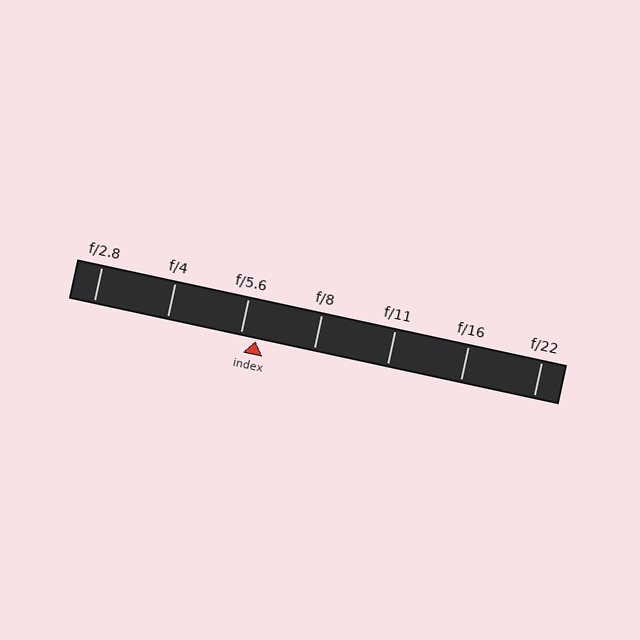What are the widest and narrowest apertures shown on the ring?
The widest aperture shown is f/2.8 and the narrowest is f/22.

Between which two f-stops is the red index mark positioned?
The index mark is between f/5.6 and f/8.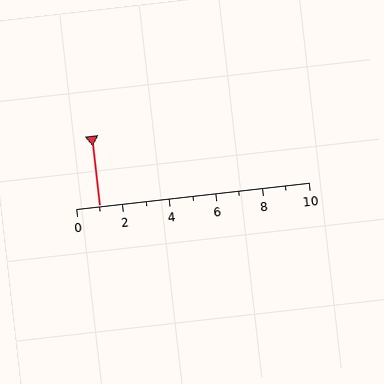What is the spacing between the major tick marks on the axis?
The major ticks are spaced 2 apart.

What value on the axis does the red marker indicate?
The marker indicates approximately 1.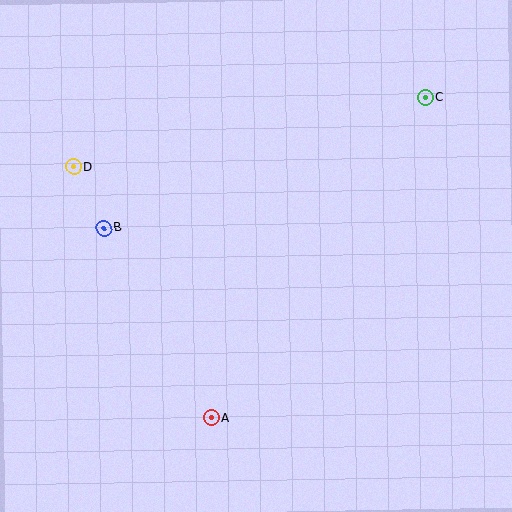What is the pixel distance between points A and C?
The distance between A and C is 386 pixels.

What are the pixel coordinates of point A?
Point A is at (211, 418).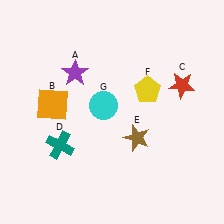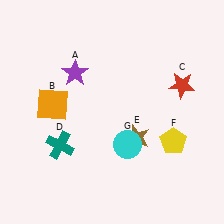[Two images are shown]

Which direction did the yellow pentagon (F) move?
The yellow pentagon (F) moved down.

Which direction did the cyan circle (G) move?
The cyan circle (G) moved down.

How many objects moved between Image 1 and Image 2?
2 objects moved between the two images.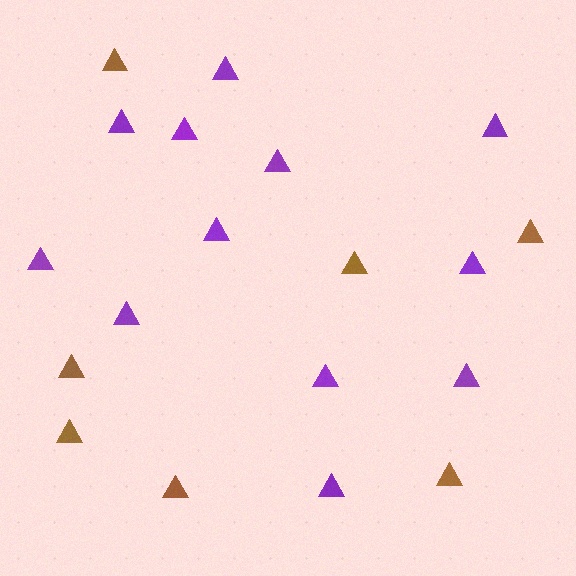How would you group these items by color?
There are 2 groups: one group of purple triangles (12) and one group of brown triangles (7).